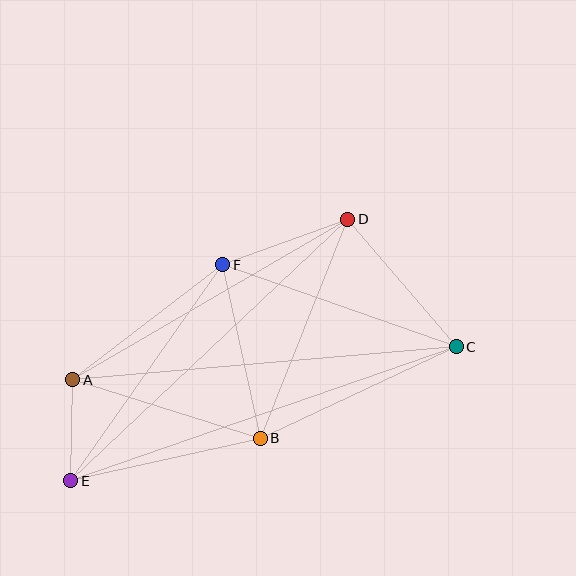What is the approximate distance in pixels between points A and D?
The distance between A and D is approximately 319 pixels.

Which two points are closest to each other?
Points A and E are closest to each other.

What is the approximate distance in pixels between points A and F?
The distance between A and F is approximately 189 pixels.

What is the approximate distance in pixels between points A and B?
The distance between A and B is approximately 197 pixels.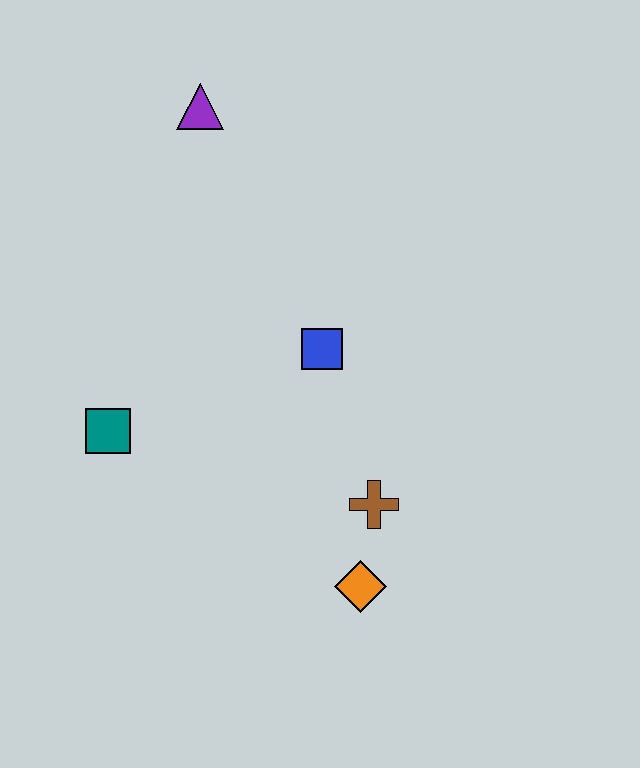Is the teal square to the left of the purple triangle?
Yes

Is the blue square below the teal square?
No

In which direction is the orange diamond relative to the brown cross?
The orange diamond is below the brown cross.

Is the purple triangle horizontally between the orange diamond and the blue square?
No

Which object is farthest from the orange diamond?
The purple triangle is farthest from the orange diamond.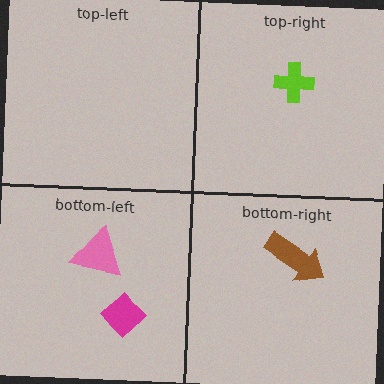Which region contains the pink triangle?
The bottom-left region.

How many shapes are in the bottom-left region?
2.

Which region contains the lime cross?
The top-right region.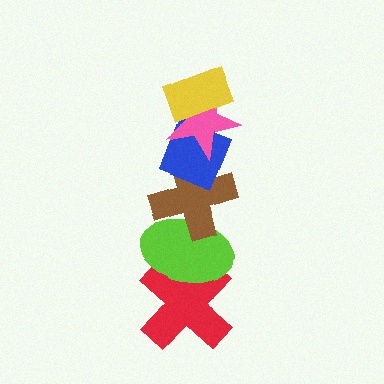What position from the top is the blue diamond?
The blue diamond is 3rd from the top.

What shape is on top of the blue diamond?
The pink star is on top of the blue diamond.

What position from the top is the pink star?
The pink star is 2nd from the top.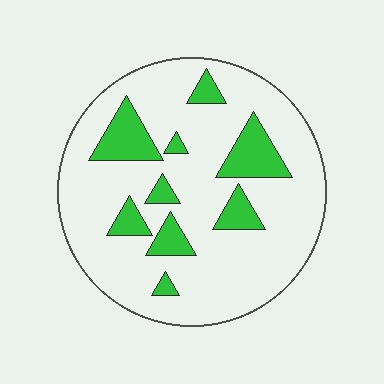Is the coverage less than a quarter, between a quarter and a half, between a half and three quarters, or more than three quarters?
Less than a quarter.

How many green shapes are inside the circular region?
9.